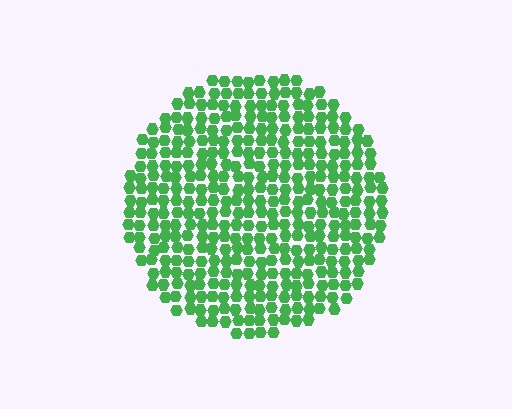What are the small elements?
The small elements are hexagons.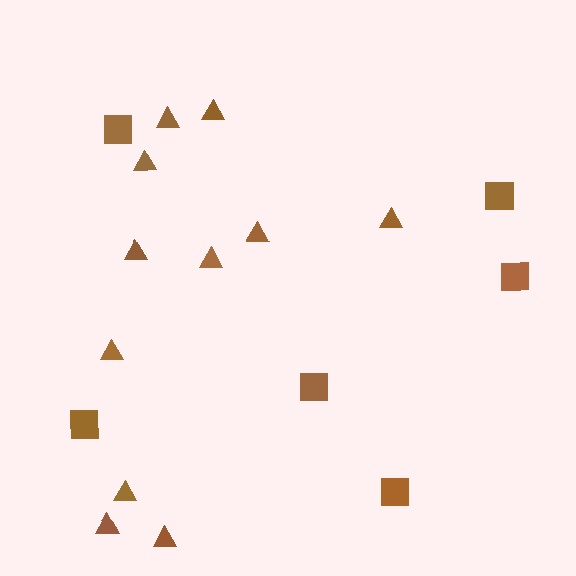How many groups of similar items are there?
There are 2 groups: one group of squares (6) and one group of triangles (11).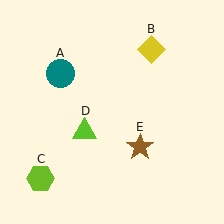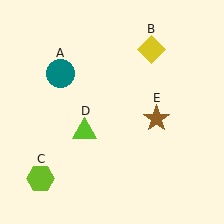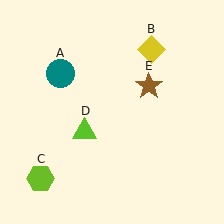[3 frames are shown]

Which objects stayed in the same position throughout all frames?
Teal circle (object A) and yellow diamond (object B) and lime hexagon (object C) and lime triangle (object D) remained stationary.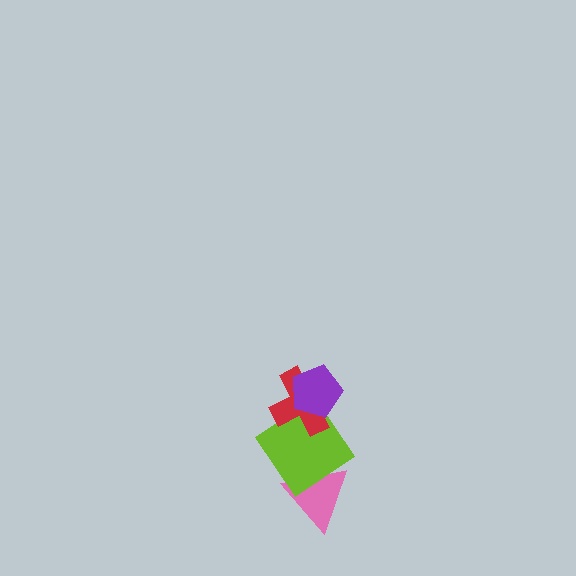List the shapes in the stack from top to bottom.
From top to bottom: the purple pentagon, the red cross, the lime diamond, the pink triangle.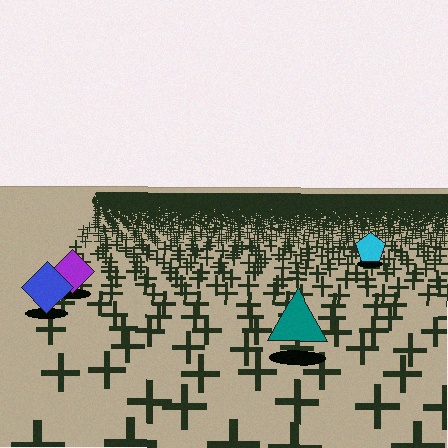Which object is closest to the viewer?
The teal triangle is closest. The texture marks near it are larger and more spread out.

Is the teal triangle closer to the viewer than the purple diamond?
Yes. The teal triangle is closer — you can tell from the texture gradient: the ground texture is coarser near it.